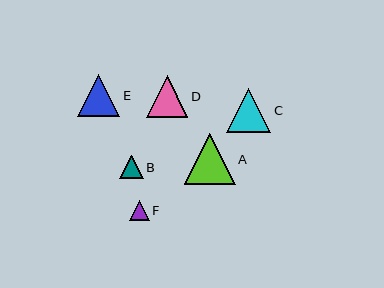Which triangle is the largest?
Triangle A is the largest with a size of approximately 51 pixels.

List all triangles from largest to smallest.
From largest to smallest: A, C, E, D, B, F.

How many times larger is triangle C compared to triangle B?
Triangle C is approximately 1.9 times the size of triangle B.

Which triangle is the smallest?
Triangle F is the smallest with a size of approximately 20 pixels.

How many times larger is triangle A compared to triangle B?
Triangle A is approximately 2.1 times the size of triangle B.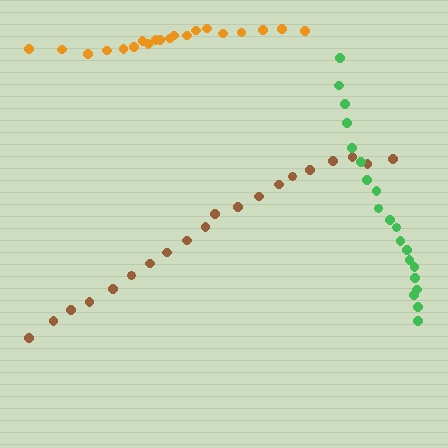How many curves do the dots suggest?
There are 3 distinct paths.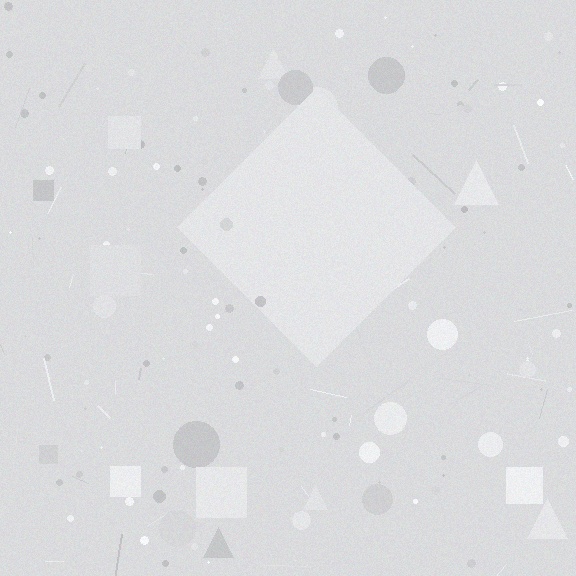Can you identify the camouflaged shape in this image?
The camouflaged shape is a diamond.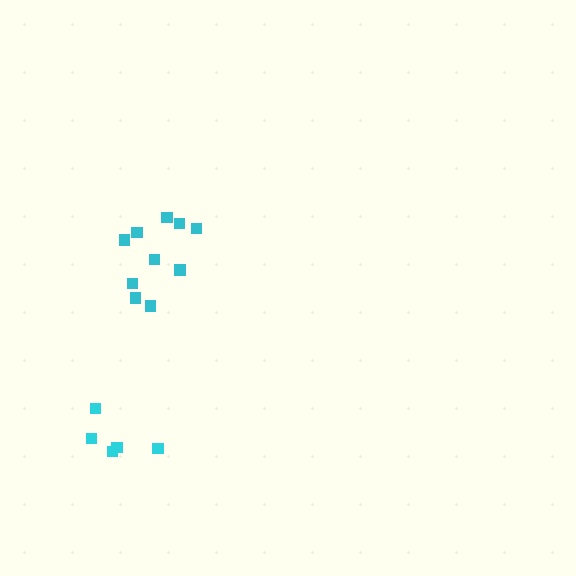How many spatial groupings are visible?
There are 2 spatial groupings.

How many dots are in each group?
Group 1: 10 dots, Group 2: 5 dots (15 total).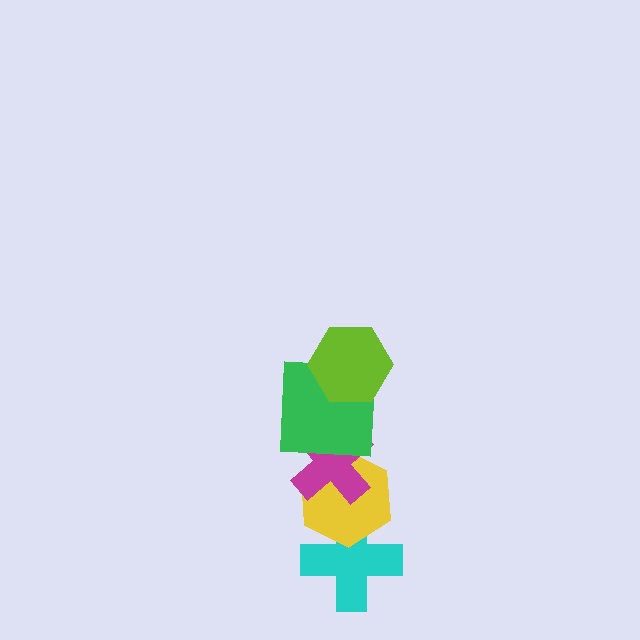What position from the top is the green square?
The green square is 2nd from the top.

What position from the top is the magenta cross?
The magenta cross is 3rd from the top.